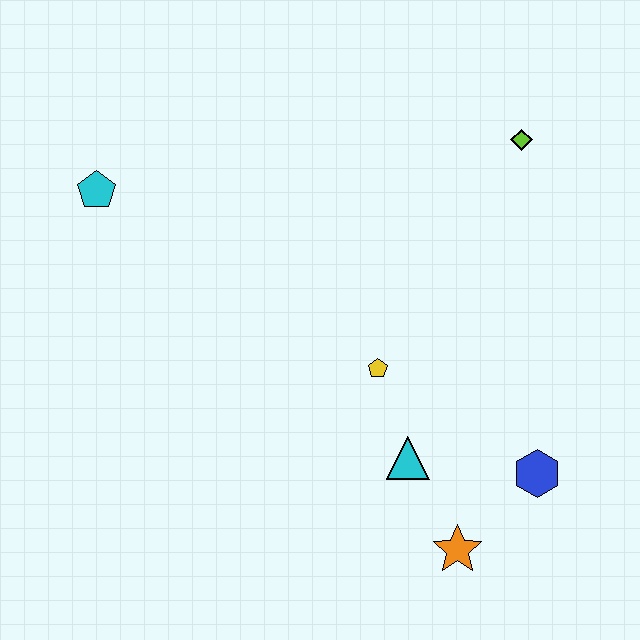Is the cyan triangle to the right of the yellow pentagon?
Yes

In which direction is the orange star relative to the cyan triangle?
The orange star is below the cyan triangle.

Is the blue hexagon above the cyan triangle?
No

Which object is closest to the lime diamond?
The yellow pentagon is closest to the lime diamond.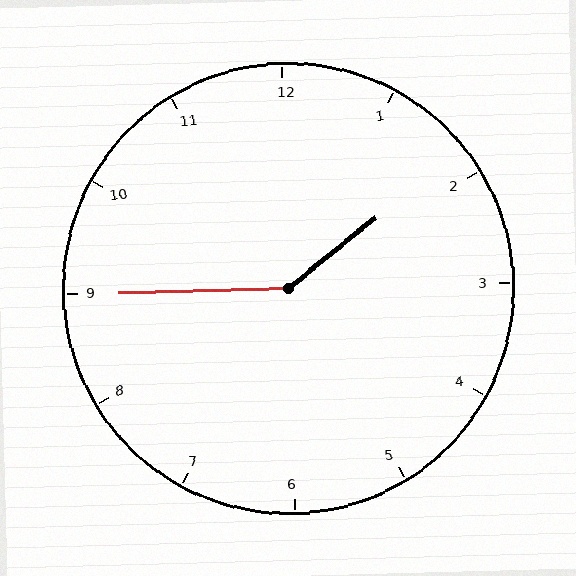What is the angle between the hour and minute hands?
Approximately 142 degrees.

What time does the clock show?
1:45.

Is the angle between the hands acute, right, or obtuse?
It is obtuse.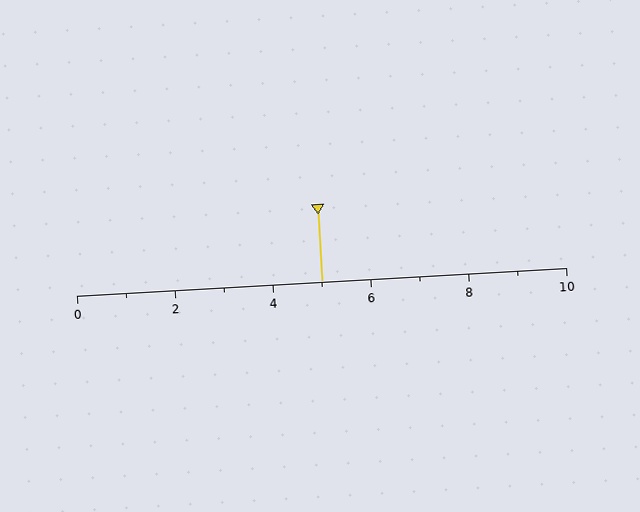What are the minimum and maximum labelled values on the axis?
The axis runs from 0 to 10.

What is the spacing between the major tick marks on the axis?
The major ticks are spaced 2 apart.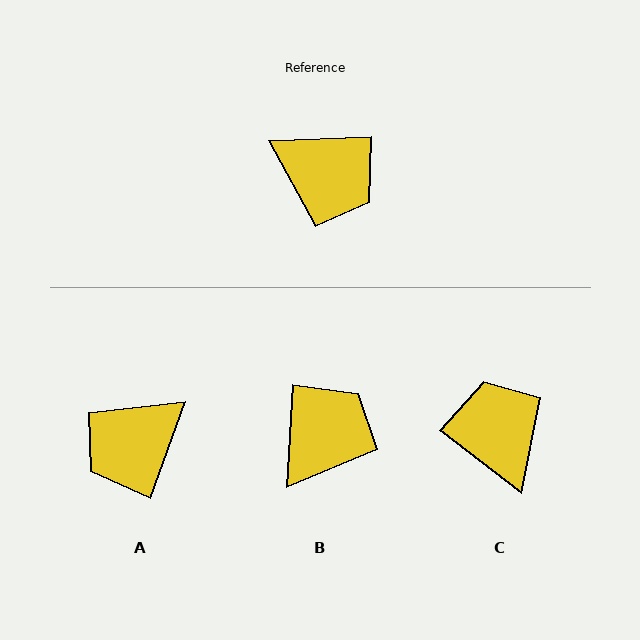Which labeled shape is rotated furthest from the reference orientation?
C, about 140 degrees away.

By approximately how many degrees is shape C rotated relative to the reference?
Approximately 140 degrees counter-clockwise.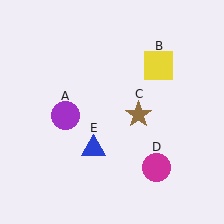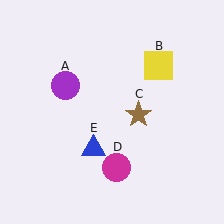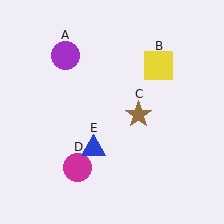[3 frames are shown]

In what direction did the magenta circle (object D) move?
The magenta circle (object D) moved left.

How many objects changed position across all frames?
2 objects changed position: purple circle (object A), magenta circle (object D).